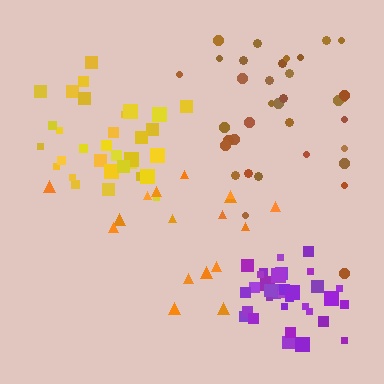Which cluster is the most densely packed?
Purple.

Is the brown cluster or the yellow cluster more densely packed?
Yellow.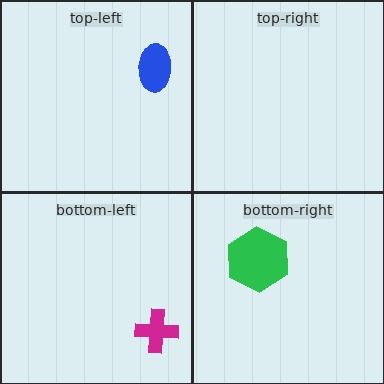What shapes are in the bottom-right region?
The green hexagon.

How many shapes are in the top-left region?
1.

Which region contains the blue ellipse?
The top-left region.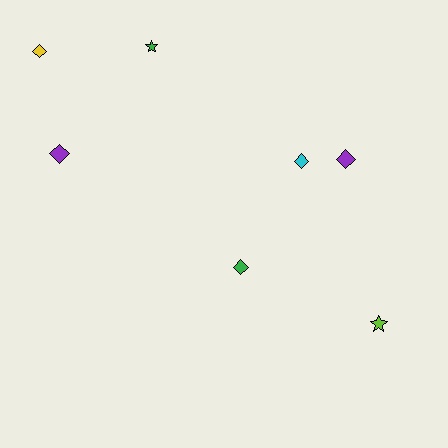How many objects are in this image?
There are 7 objects.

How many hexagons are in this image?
There are no hexagons.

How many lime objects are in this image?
There is 1 lime object.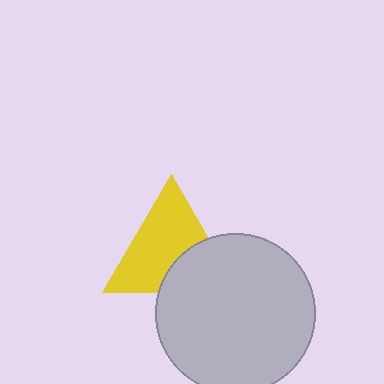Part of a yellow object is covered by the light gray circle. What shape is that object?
It is a triangle.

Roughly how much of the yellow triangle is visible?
Most of it is visible (roughly 66%).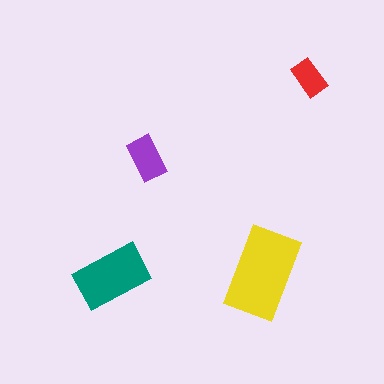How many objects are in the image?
There are 4 objects in the image.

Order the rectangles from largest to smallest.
the yellow one, the teal one, the purple one, the red one.